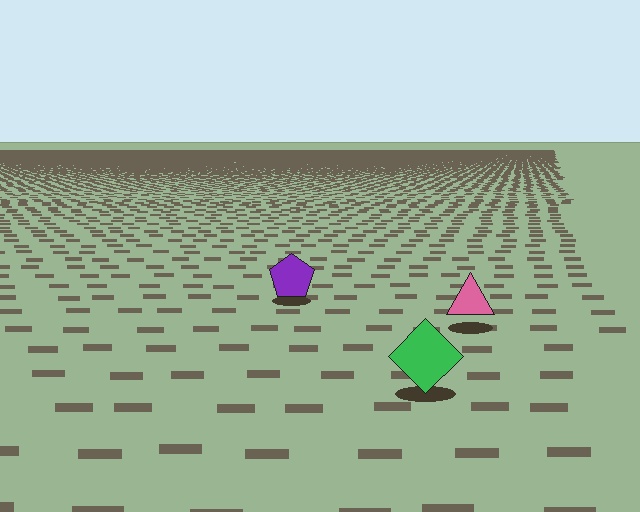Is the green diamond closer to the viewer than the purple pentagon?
Yes. The green diamond is closer — you can tell from the texture gradient: the ground texture is coarser near it.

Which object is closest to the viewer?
The green diamond is closest. The texture marks near it are larger and more spread out.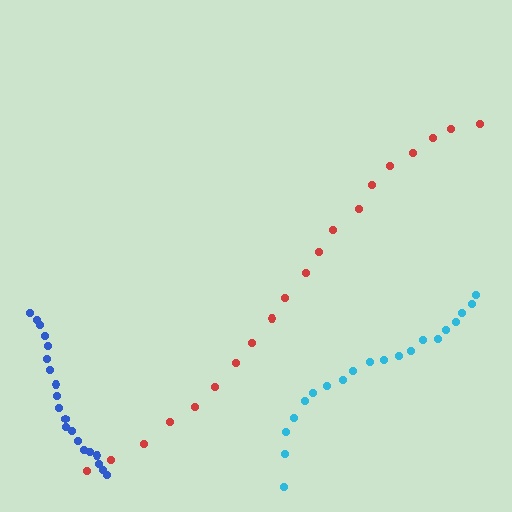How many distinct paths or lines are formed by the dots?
There are 3 distinct paths.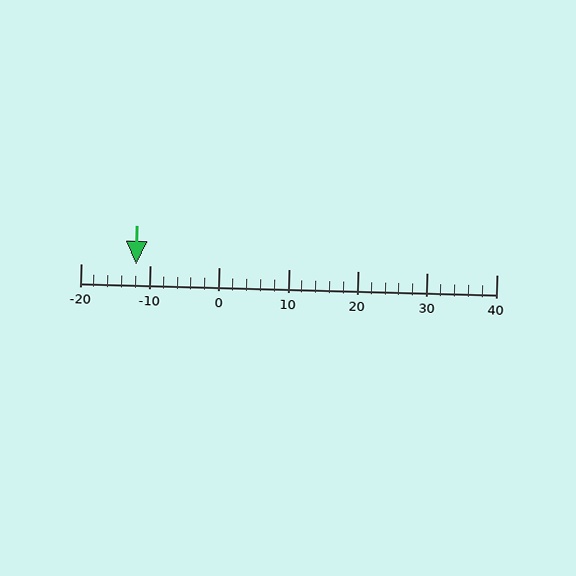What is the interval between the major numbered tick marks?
The major tick marks are spaced 10 units apart.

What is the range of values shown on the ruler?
The ruler shows values from -20 to 40.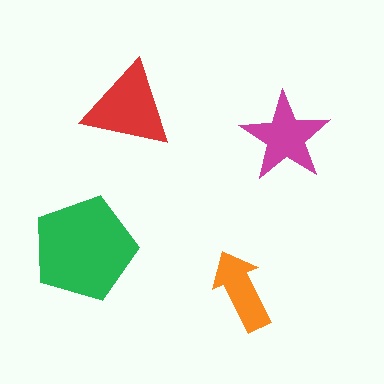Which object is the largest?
The green pentagon.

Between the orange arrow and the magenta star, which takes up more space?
The magenta star.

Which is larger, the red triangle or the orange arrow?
The red triangle.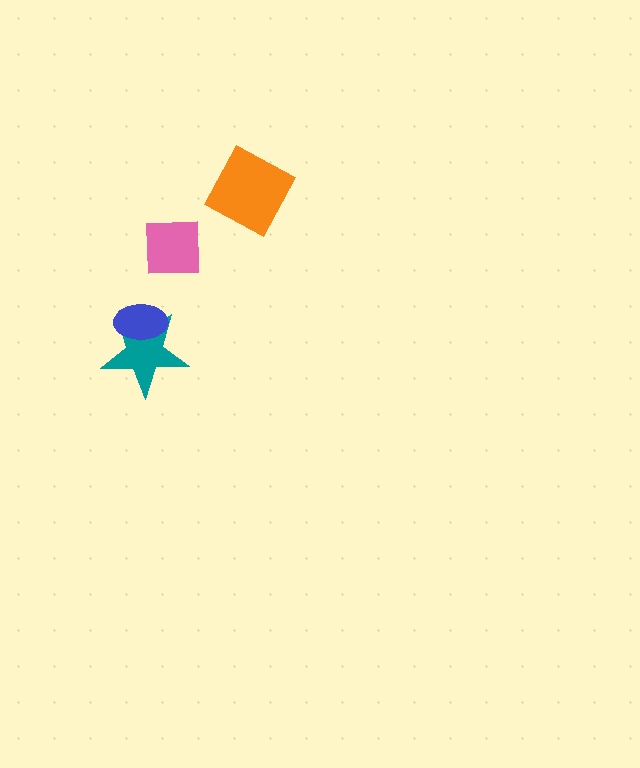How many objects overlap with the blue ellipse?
1 object overlaps with the blue ellipse.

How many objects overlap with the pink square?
0 objects overlap with the pink square.